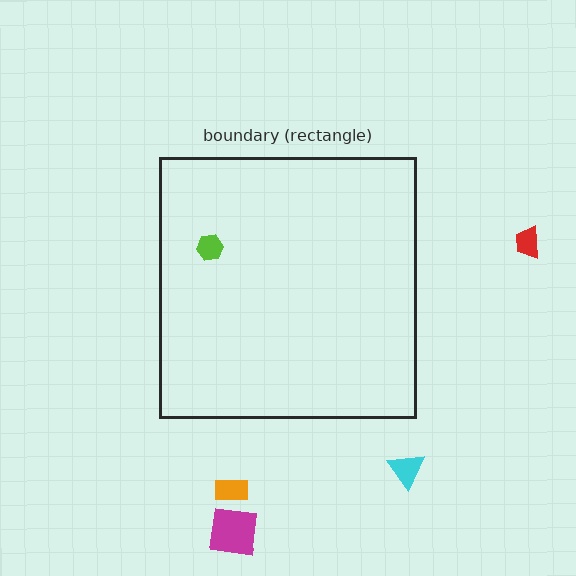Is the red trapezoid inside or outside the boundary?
Outside.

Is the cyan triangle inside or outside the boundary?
Outside.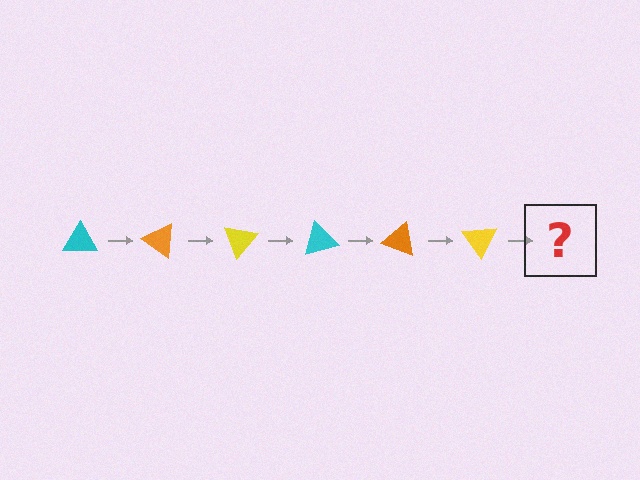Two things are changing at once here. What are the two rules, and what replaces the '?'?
The two rules are that it rotates 35 degrees each step and the color cycles through cyan, orange, and yellow. The '?' should be a cyan triangle, rotated 210 degrees from the start.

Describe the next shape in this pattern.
It should be a cyan triangle, rotated 210 degrees from the start.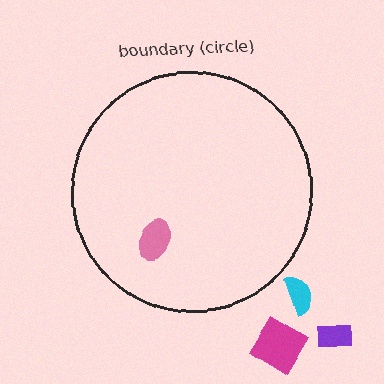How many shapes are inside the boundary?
1 inside, 3 outside.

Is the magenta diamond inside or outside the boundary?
Outside.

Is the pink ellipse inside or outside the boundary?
Inside.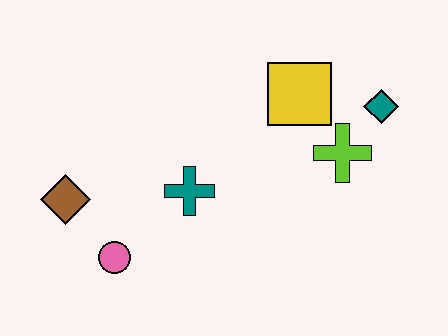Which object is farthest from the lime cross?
The brown diamond is farthest from the lime cross.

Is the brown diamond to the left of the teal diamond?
Yes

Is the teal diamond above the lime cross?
Yes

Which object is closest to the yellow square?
The lime cross is closest to the yellow square.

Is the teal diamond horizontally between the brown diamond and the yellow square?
No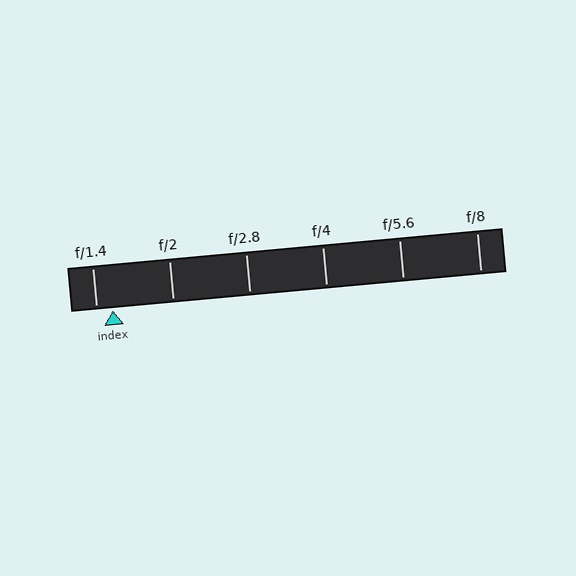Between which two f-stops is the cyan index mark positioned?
The index mark is between f/1.4 and f/2.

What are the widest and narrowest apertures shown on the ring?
The widest aperture shown is f/1.4 and the narrowest is f/8.